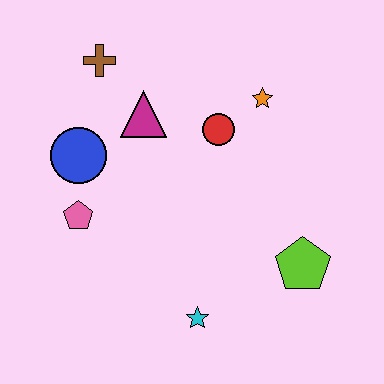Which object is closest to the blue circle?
The pink pentagon is closest to the blue circle.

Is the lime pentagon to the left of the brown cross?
No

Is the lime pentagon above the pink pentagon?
No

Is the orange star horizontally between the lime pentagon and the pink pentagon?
Yes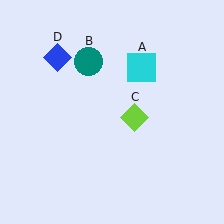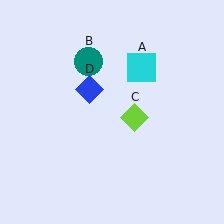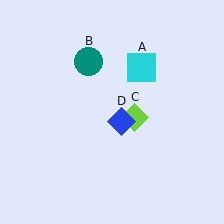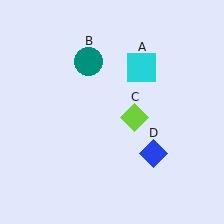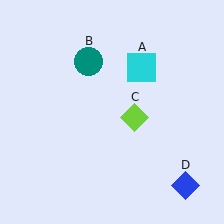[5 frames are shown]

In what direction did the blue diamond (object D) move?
The blue diamond (object D) moved down and to the right.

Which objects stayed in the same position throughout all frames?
Cyan square (object A) and teal circle (object B) and lime diamond (object C) remained stationary.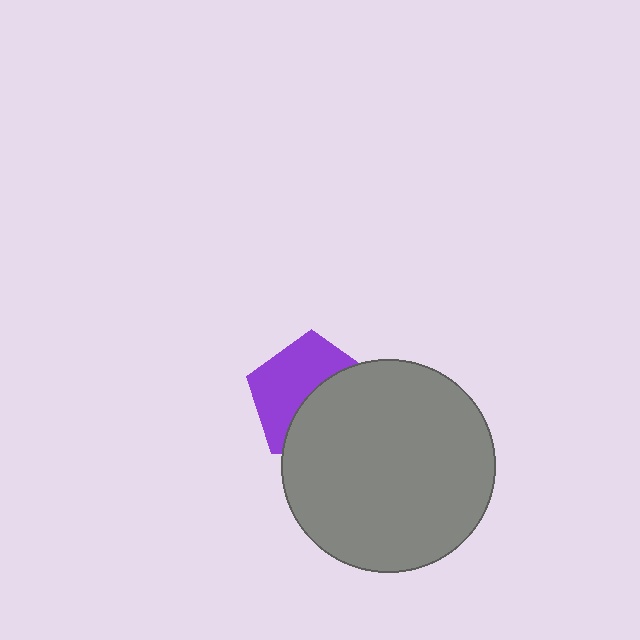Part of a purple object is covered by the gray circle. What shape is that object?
It is a pentagon.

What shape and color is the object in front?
The object in front is a gray circle.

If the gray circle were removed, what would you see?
You would see the complete purple pentagon.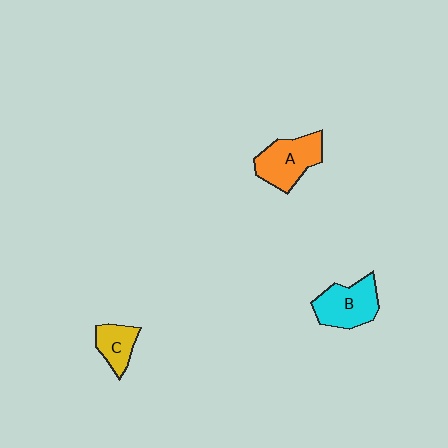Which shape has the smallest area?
Shape C (yellow).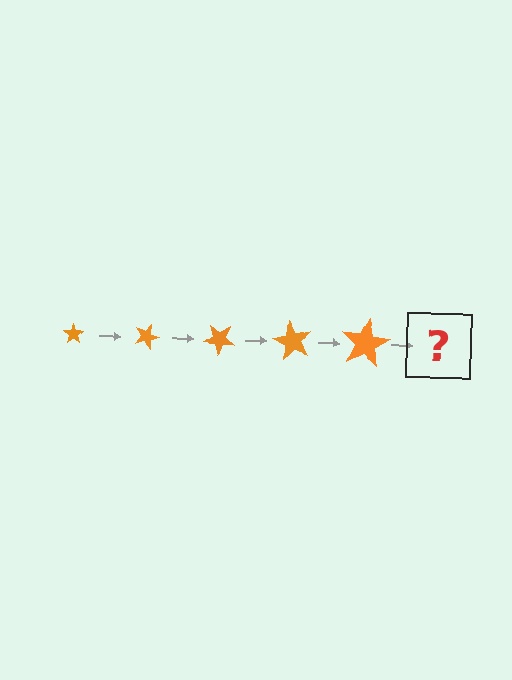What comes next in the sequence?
The next element should be a star, larger than the previous one and rotated 100 degrees from the start.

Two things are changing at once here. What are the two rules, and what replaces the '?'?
The two rules are that the star grows larger each step and it rotates 20 degrees each step. The '?' should be a star, larger than the previous one and rotated 100 degrees from the start.